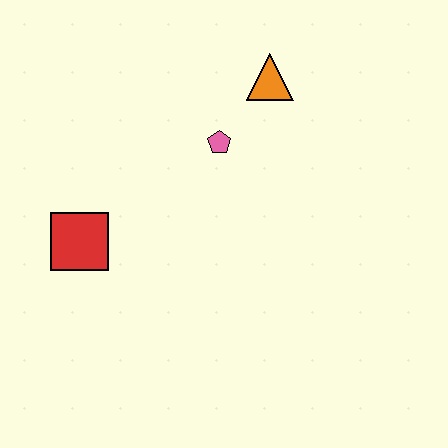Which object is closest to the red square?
The pink pentagon is closest to the red square.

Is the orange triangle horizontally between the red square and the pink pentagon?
No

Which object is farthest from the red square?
The orange triangle is farthest from the red square.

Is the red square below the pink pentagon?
Yes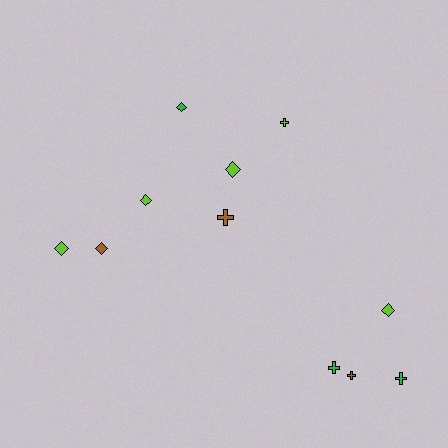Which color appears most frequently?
Lime, with 5 objects.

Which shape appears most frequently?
Diamond, with 6 objects.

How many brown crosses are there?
There are 2 brown crosses.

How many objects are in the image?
There are 11 objects.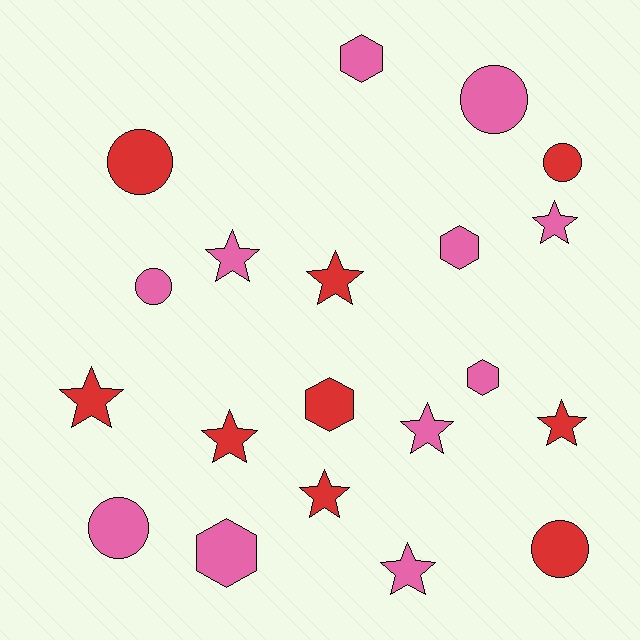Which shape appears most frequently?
Star, with 9 objects.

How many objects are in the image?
There are 20 objects.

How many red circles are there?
There are 3 red circles.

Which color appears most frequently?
Pink, with 11 objects.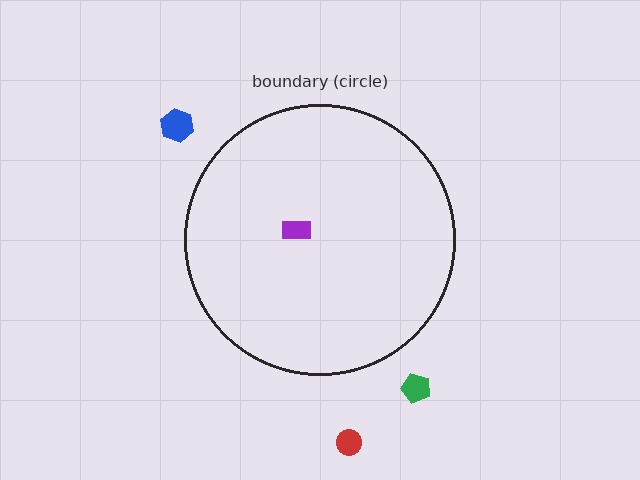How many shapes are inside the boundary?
1 inside, 3 outside.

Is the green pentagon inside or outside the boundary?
Outside.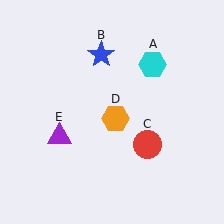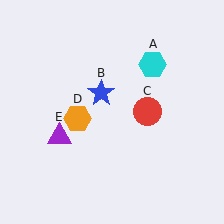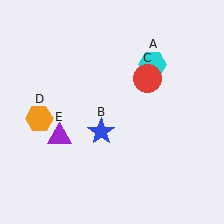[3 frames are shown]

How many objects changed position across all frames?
3 objects changed position: blue star (object B), red circle (object C), orange hexagon (object D).